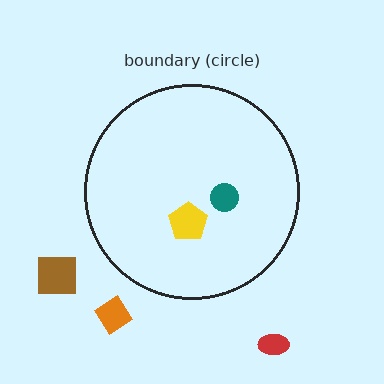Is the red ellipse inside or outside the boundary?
Outside.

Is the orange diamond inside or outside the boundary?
Outside.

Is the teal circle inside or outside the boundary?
Inside.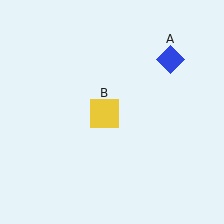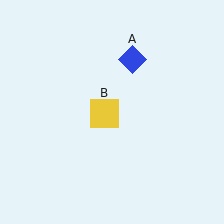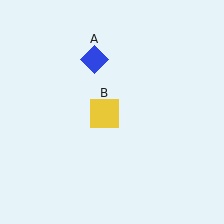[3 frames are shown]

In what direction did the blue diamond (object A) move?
The blue diamond (object A) moved left.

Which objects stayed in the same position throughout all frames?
Yellow square (object B) remained stationary.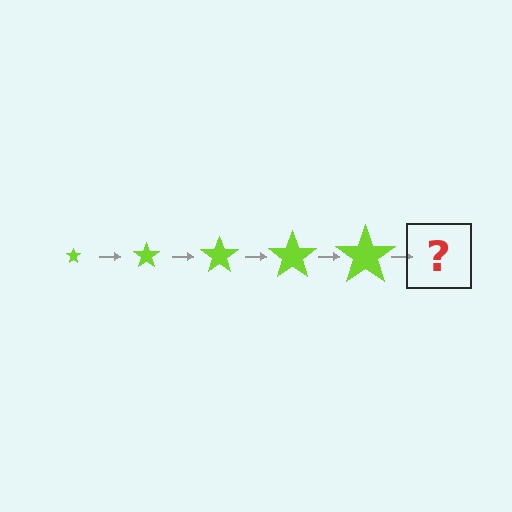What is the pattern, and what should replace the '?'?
The pattern is that the star gets progressively larger each step. The '?' should be a lime star, larger than the previous one.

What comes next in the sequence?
The next element should be a lime star, larger than the previous one.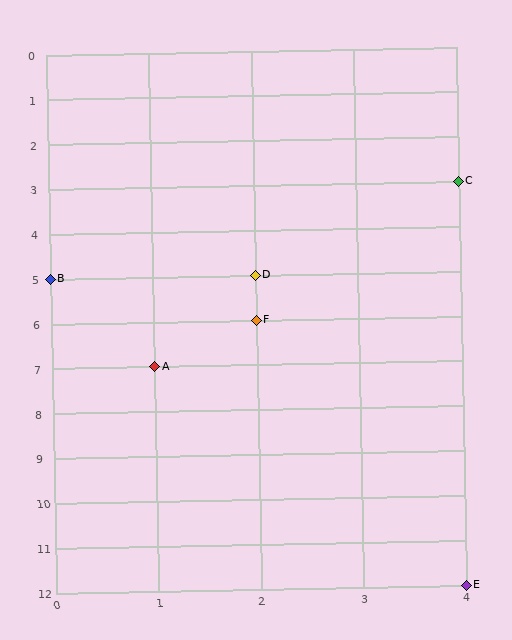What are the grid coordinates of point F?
Point F is at grid coordinates (2, 6).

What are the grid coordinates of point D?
Point D is at grid coordinates (2, 5).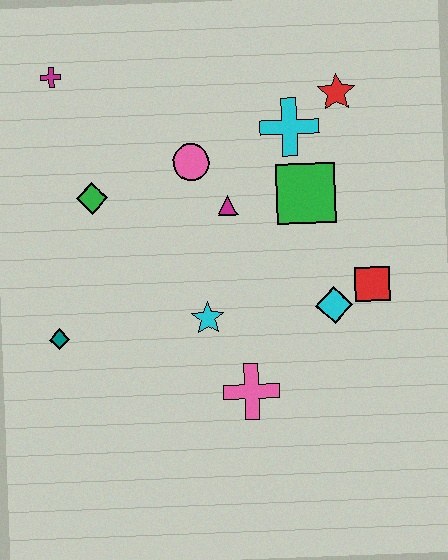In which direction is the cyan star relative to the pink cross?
The cyan star is above the pink cross.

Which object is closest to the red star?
The cyan cross is closest to the red star.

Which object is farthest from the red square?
The magenta cross is farthest from the red square.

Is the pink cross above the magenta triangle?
No